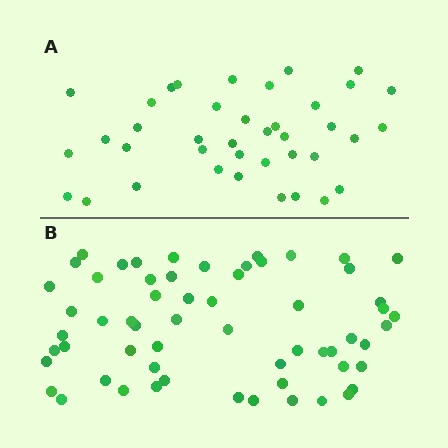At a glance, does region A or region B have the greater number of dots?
Region B (the bottom region) has more dots.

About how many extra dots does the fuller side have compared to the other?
Region B has approximately 20 more dots than region A.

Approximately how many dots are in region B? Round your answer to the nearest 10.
About 60 dots.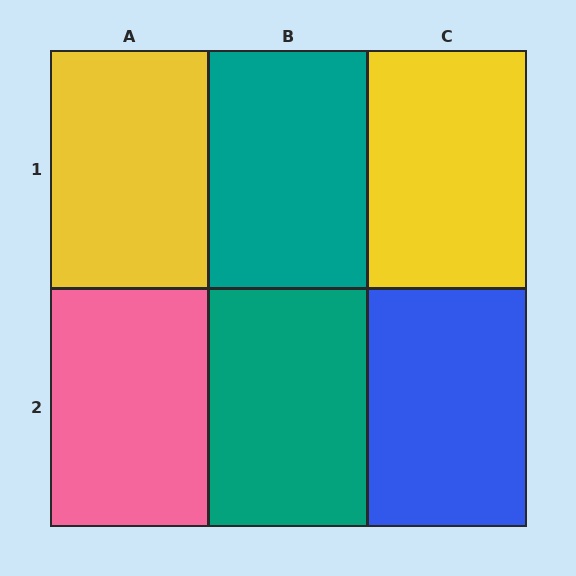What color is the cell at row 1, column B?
Teal.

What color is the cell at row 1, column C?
Yellow.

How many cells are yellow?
2 cells are yellow.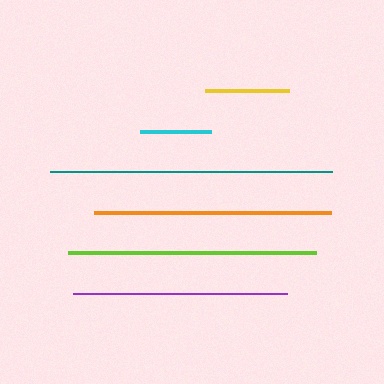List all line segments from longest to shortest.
From longest to shortest: teal, lime, orange, purple, yellow, cyan.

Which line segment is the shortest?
The cyan line is the shortest at approximately 71 pixels.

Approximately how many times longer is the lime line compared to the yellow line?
The lime line is approximately 3.0 times the length of the yellow line.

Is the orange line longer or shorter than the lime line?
The lime line is longer than the orange line.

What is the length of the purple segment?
The purple segment is approximately 214 pixels long.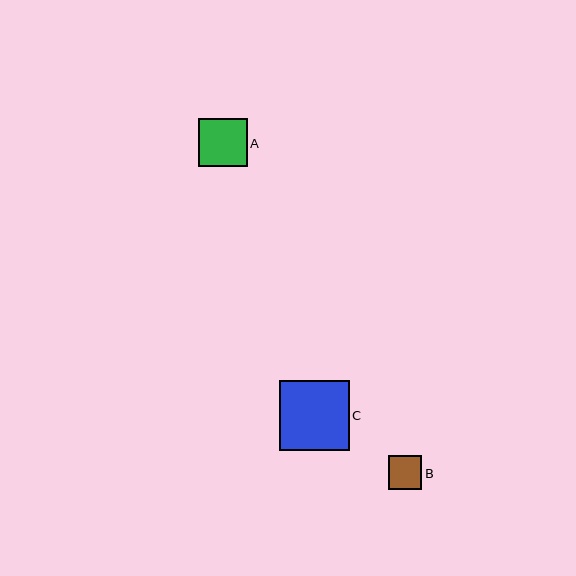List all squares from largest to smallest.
From largest to smallest: C, A, B.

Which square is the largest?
Square C is the largest with a size of approximately 70 pixels.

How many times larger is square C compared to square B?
Square C is approximately 2.1 times the size of square B.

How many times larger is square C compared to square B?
Square C is approximately 2.1 times the size of square B.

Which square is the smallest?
Square B is the smallest with a size of approximately 33 pixels.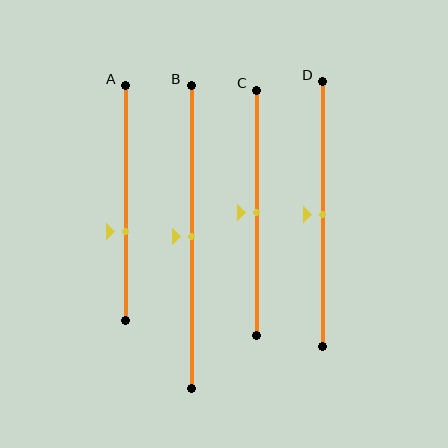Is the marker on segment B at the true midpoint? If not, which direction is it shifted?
Yes, the marker on segment B is at the true midpoint.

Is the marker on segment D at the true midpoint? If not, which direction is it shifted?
Yes, the marker on segment D is at the true midpoint.